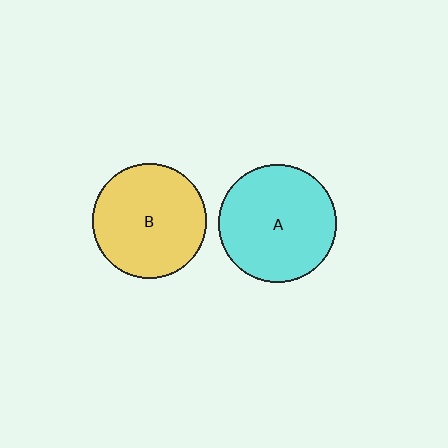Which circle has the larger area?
Circle A (cyan).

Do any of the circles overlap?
No, none of the circles overlap.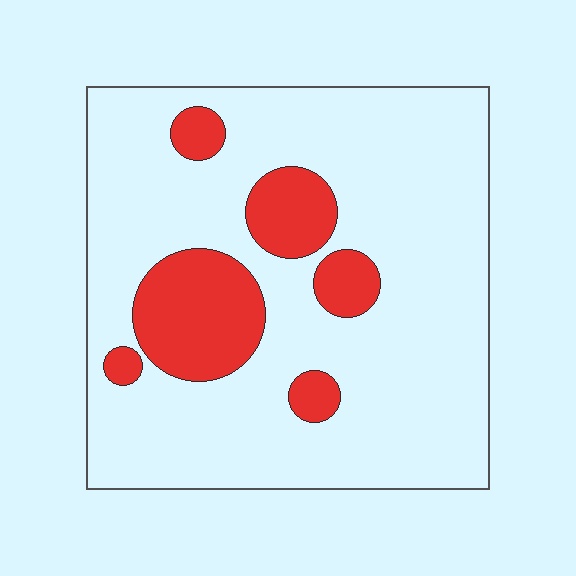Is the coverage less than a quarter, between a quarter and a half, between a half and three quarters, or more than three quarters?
Less than a quarter.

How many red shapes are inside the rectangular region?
6.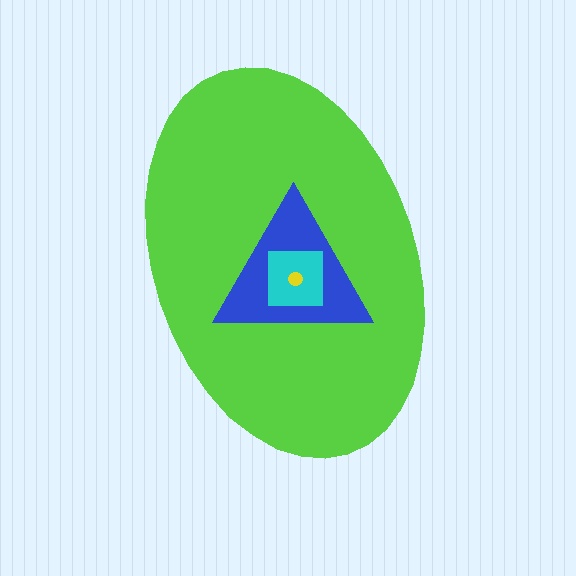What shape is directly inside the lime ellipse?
The blue triangle.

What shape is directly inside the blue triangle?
The cyan square.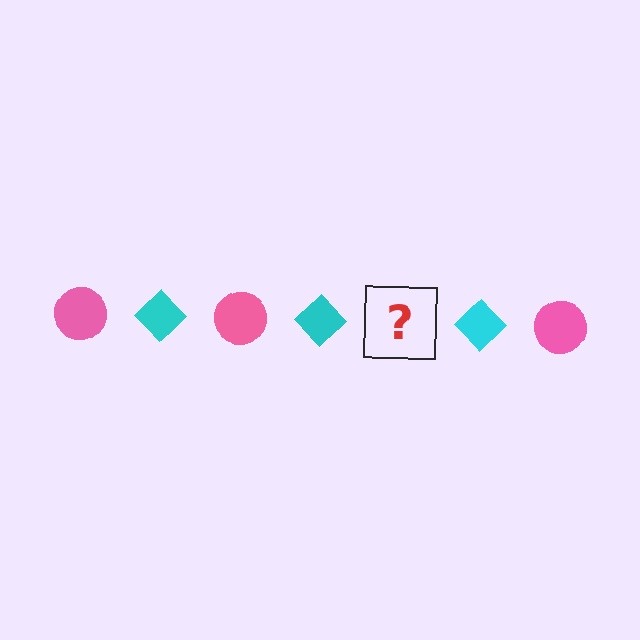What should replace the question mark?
The question mark should be replaced with a pink circle.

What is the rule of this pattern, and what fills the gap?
The rule is that the pattern alternates between pink circle and cyan diamond. The gap should be filled with a pink circle.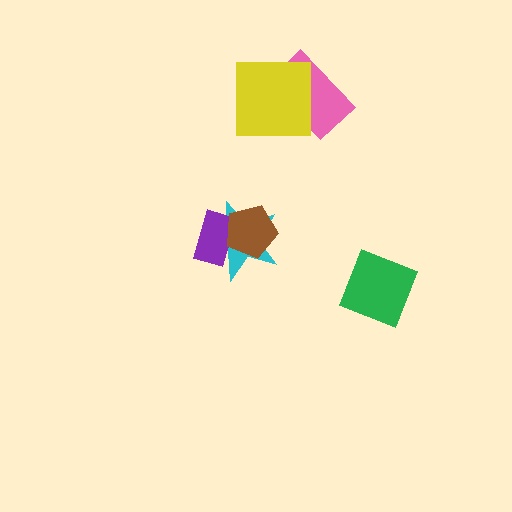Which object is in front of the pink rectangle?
The yellow square is in front of the pink rectangle.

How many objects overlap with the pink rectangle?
1 object overlaps with the pink rectangle.